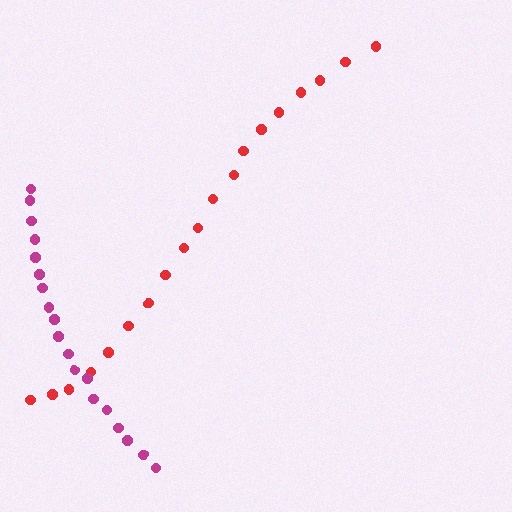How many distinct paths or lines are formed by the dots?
There are 2 distinct paths.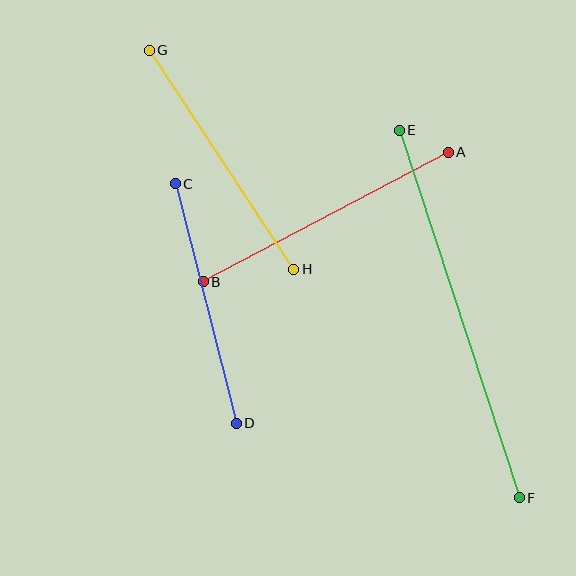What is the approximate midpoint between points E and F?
The midpoint is at approximately (459, 314) pixels.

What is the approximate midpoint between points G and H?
The midpoint is at approximately (221, 160) pixels.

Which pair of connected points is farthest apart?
Points E and F are farthest apart.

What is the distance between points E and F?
The distance is approximately 387 pixels.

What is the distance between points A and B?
The distance is approximately 277 pixels.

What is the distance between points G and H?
The distance is approximately 263 pixels.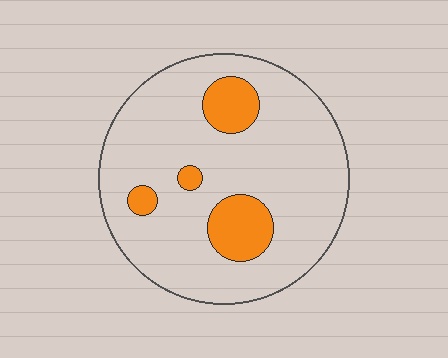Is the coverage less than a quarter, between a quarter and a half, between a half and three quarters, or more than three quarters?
Less than a quarter.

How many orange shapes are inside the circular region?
4.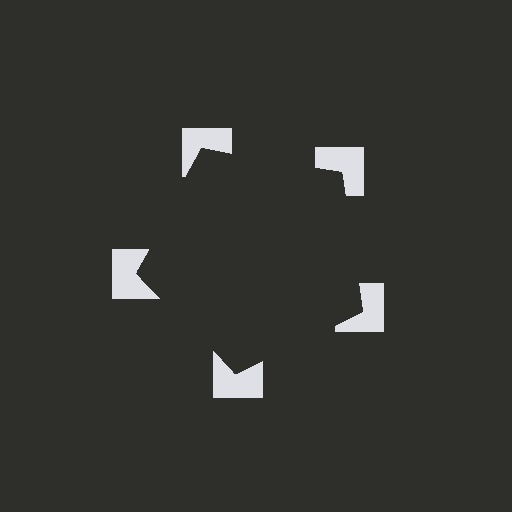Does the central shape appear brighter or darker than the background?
It typically appears slightly darker than the background, even though no actual brightness change is drawn.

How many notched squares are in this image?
There are 5 — one at each vertex of the illusory pentagon.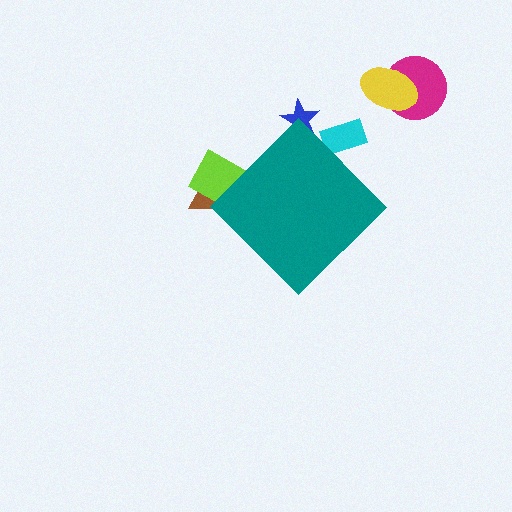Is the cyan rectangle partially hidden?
Yes, the cyan rectangle is partially hidden behind the teal diamond.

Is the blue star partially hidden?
Yes, the blue star is partially hidden behind the teal diamond.